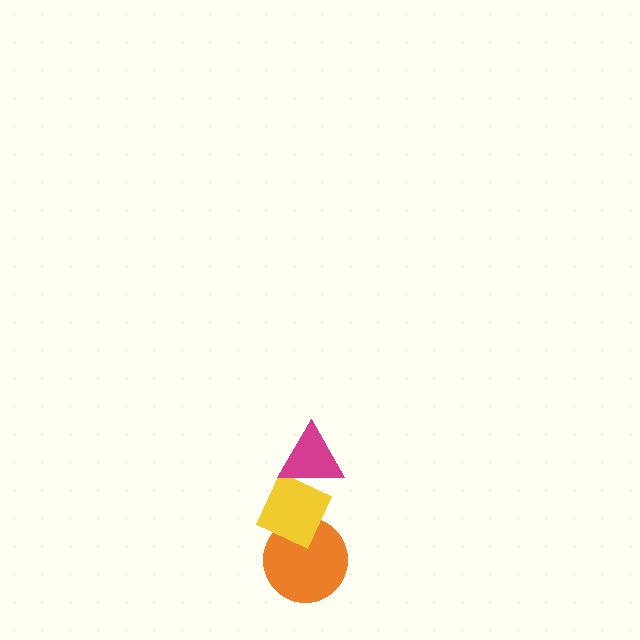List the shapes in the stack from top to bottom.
From top to bottom: the magenta triangle, the yellow diamond, the orange circle.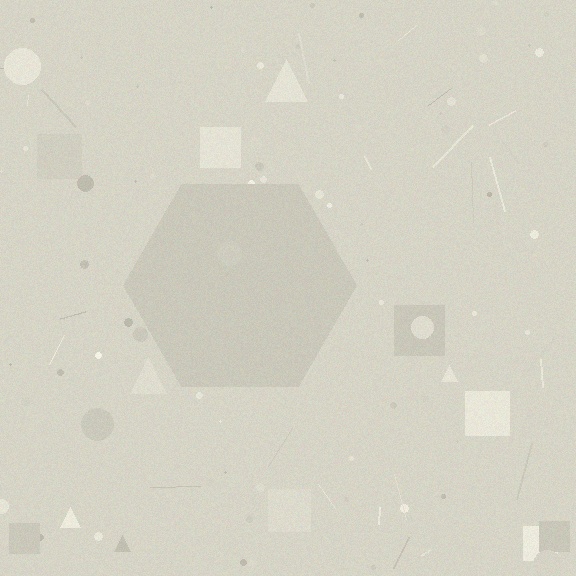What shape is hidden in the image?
A hexagon is hidden in the image.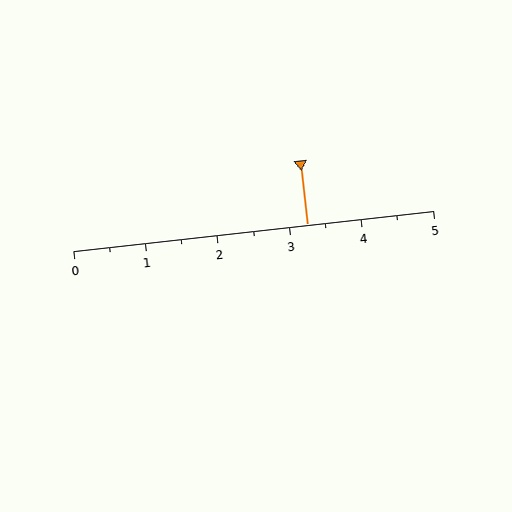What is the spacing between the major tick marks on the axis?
The major ticks are spaced 1 apart.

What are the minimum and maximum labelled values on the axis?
The axis runs from 0 to 5.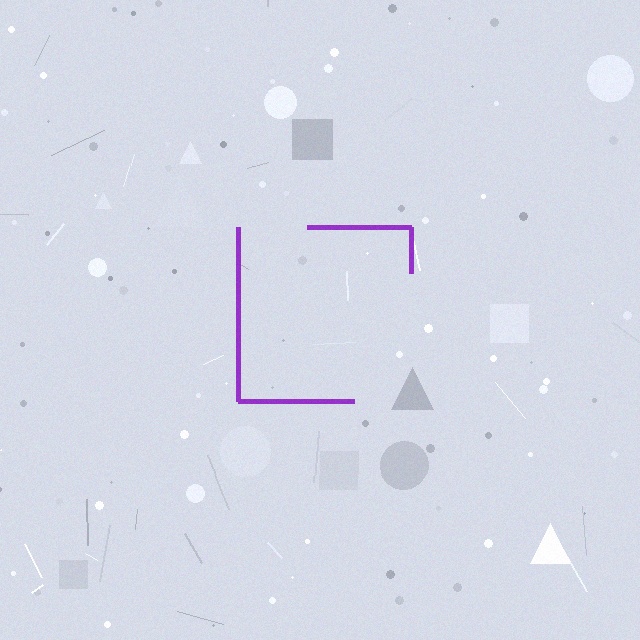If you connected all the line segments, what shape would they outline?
They would outline a square.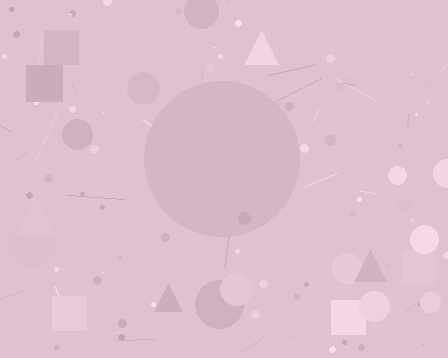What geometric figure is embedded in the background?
A circle is embedded in the background.